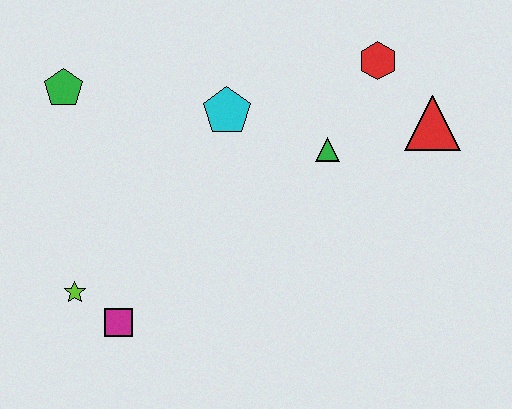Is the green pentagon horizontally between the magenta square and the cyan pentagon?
No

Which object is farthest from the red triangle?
The lime star is farthest from the red triangle.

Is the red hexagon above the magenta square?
Yes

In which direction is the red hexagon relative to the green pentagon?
The red hexagon is to the right of the green pentagon.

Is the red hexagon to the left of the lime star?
No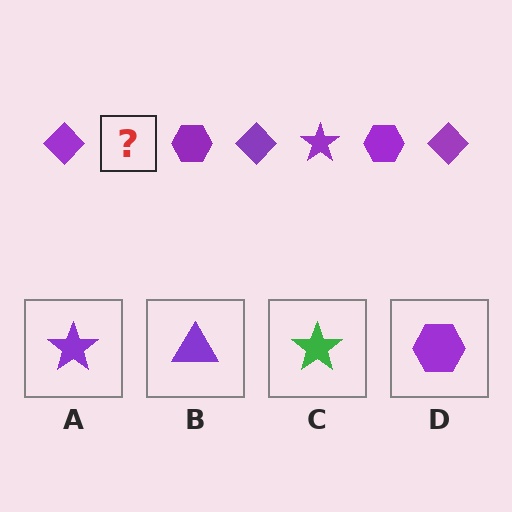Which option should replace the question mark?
Option A.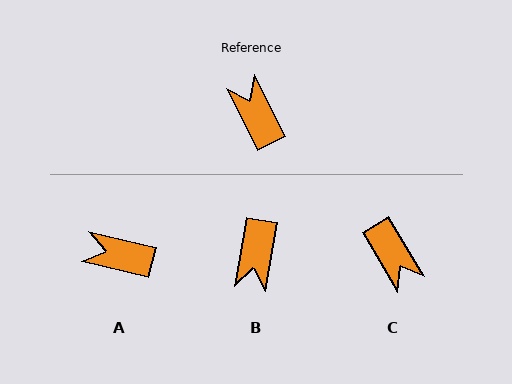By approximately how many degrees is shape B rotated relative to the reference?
Approximately 143 degrees counter-clockwise.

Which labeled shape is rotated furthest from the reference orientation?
C, about 176 degrees away.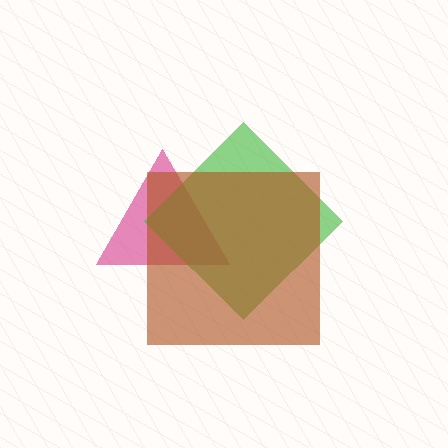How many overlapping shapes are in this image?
There are 3 overlapping shapes in the image.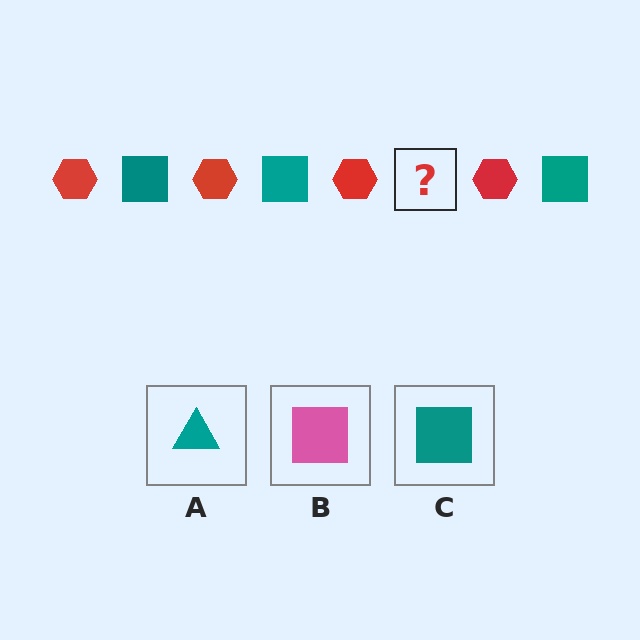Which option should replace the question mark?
Option C.